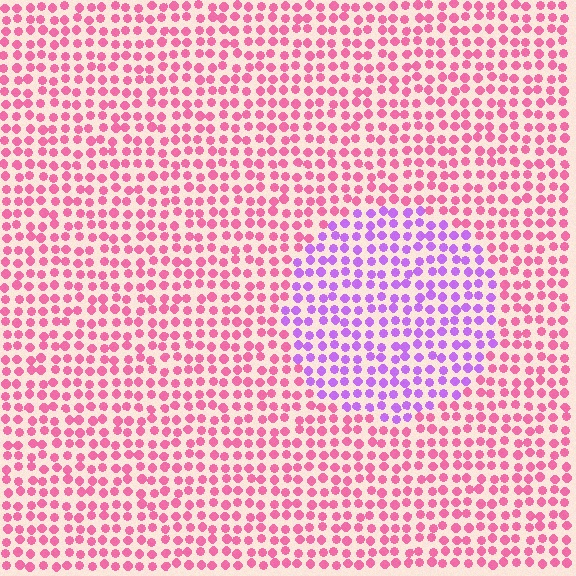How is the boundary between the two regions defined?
The boundary is defined purely by a slight shift in hue (about 53 degrees). Spacing, size, and orientation are identical on both sides.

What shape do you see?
I see a circle.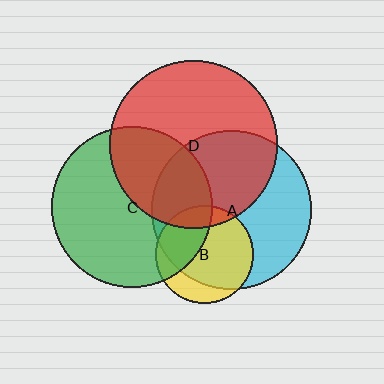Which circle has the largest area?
Circle D (red).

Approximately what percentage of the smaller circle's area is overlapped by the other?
Approximately 45%.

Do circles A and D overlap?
Yes.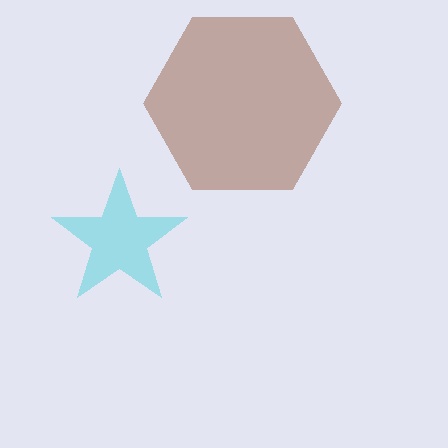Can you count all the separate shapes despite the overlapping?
Yes, there are 2 separate shapes.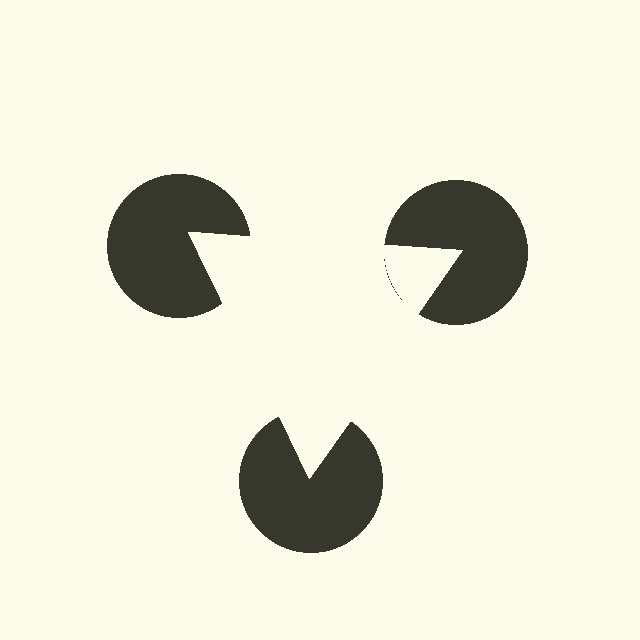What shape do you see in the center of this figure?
An illusory triangle — its edges are inferred from the aligned wedge cuts in the pac-man discs, not physically drawn.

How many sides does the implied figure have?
3 sides.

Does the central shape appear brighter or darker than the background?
It typically appears slightly brighter than the background, even though no actual brightness change is drawn.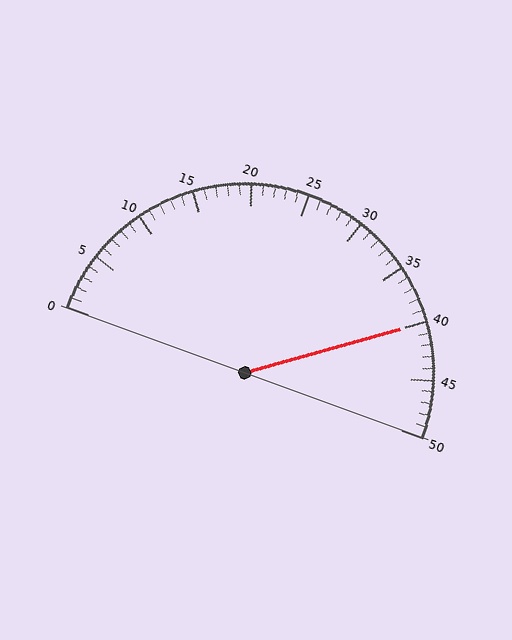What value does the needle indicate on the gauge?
The needle indicates approximately 40.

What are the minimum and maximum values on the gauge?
The gauge ranges from 0 to 50.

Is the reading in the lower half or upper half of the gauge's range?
The reading is in the upper half of the range (0 to 50).